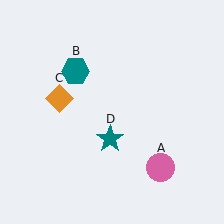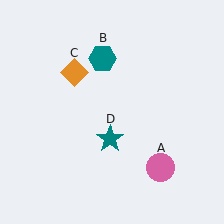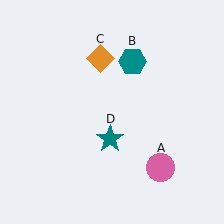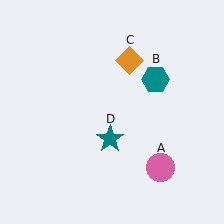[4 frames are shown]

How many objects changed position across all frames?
2 objects changed position: teal hexagon (object B), orange diamond (object C).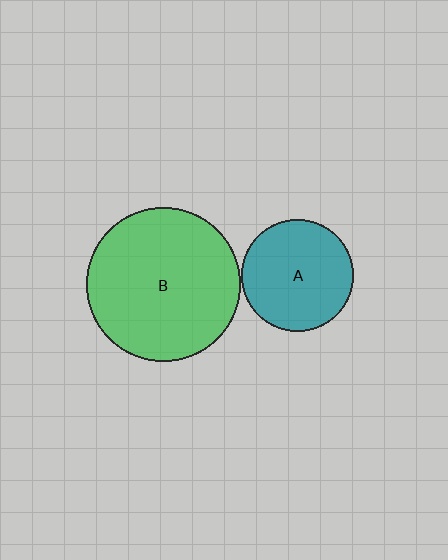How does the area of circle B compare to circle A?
Approximately 1.9 times.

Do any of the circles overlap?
No, none of the circles overlap.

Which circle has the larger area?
Circle B (green).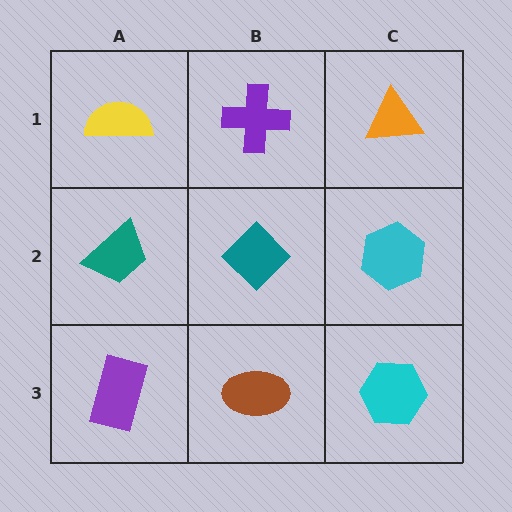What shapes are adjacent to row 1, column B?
A teal diamond (row 2, column B), a yellow semicircle (row 1, column A), an orange triangle (row 1, column C).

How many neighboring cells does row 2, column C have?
3.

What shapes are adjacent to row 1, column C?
A cyan hexagon (row 2, column C), a purple cross (row 1, column B).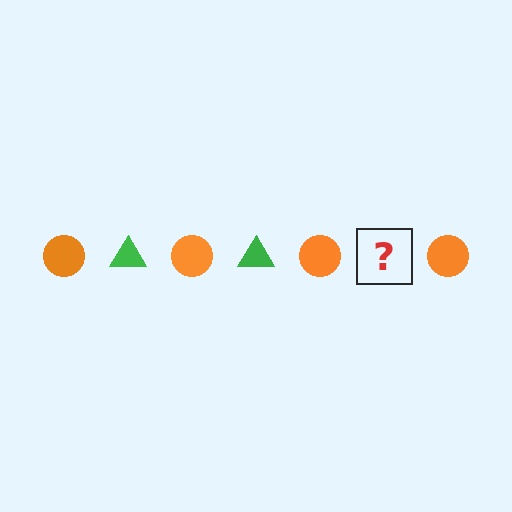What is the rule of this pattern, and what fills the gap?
The rule is that the pattern alternates between orange circle and green triangle. The gap should be filled with a green triangle.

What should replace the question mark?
The question mark should be replaced with a green triangle.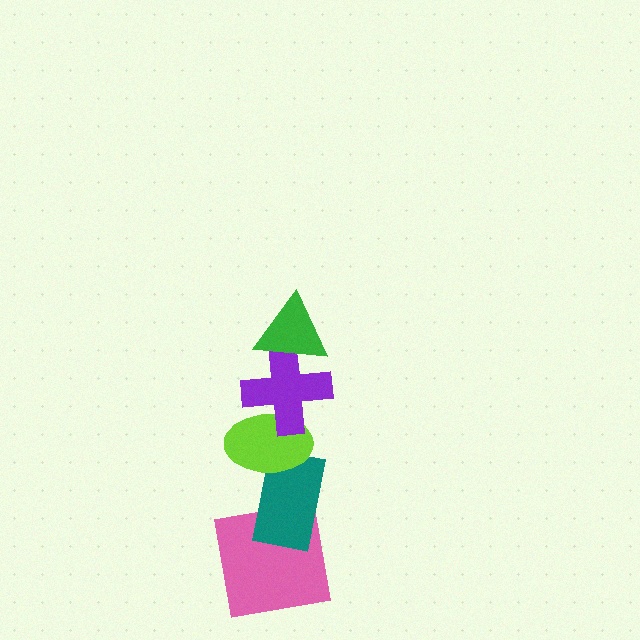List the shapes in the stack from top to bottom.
From top to bottom: the green triangle, the purple cross, the lime ellipse, the teal rectangle, the pink square.